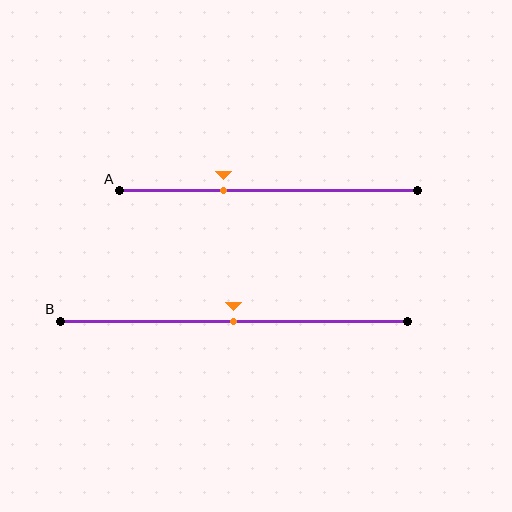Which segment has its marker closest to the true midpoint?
Segment B has its marker closest to the true midpoint.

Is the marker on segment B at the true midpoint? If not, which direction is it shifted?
Yes, the marker on segment B is at the true midpoint.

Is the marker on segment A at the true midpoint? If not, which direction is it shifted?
No, the marker on segment A is shifted to the left by about 15% of the segment length.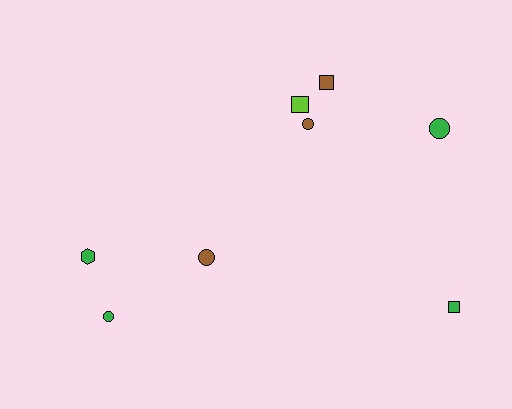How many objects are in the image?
There are 8 objects.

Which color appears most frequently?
Green, with 4 objects.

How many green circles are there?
There are 2 green circles.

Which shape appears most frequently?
Circle, with 4 objects.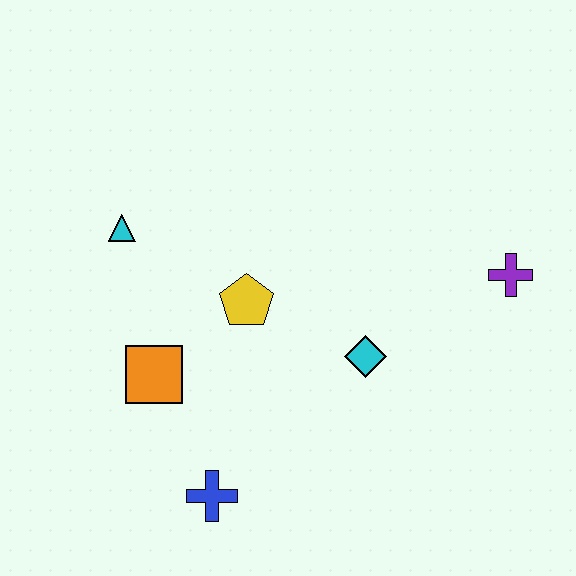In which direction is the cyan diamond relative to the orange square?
The cyan diamond is to the right of the orange square.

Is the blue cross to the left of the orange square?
No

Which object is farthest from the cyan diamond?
The cyan triangle is farthest from the cyan diamond.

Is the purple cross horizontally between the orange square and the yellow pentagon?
No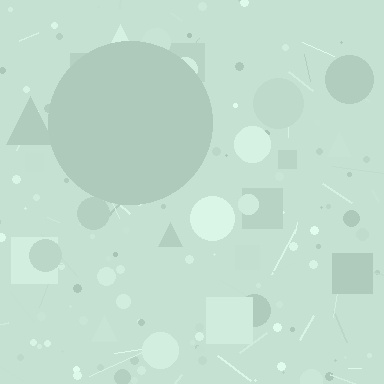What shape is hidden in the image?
A circle is hidden in the image.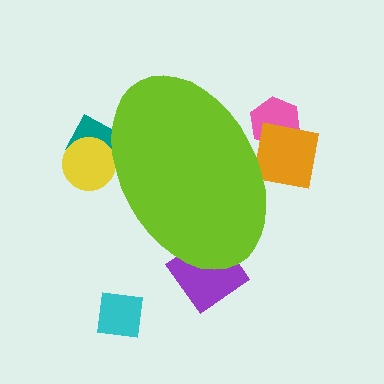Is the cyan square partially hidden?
No, the cyan square is fully visible.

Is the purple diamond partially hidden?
Yes, the purple diamond is partially hidden behind the lime ellipse.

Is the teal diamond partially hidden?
Yes, the teal diamond is partially hidden behind the lime ellipse.